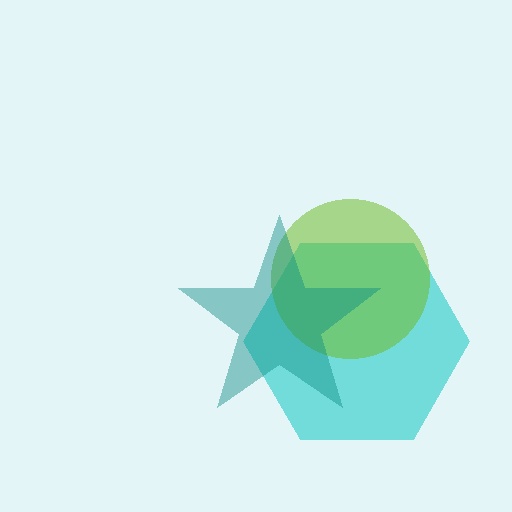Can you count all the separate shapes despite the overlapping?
Yes, there are 3 separate shapes.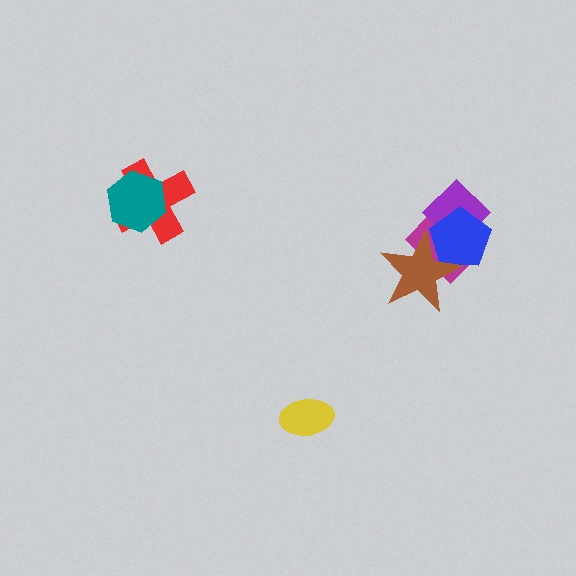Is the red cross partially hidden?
Yes, it is partially covered by another shape.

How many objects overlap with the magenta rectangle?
3 objects overlap with the magenta rectangle.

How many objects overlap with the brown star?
3 objects overlap with the brown star.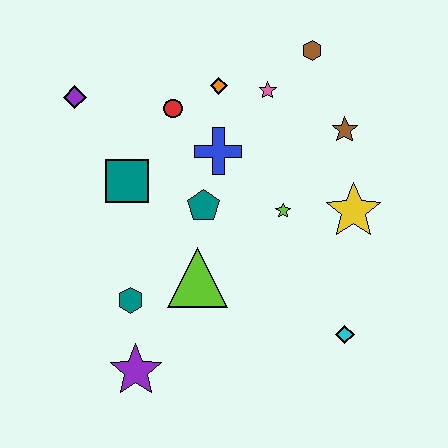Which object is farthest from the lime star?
The purple diamond is farthest from the lime star.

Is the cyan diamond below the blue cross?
Yes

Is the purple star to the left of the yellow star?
Yes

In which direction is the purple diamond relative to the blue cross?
The purple diamond is to the left of the blue cross.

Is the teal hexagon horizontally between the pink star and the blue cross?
No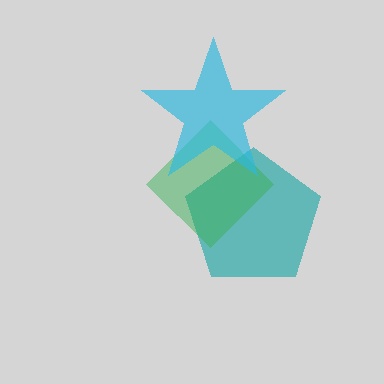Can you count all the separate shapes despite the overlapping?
Yes, there are 3 separate shapes.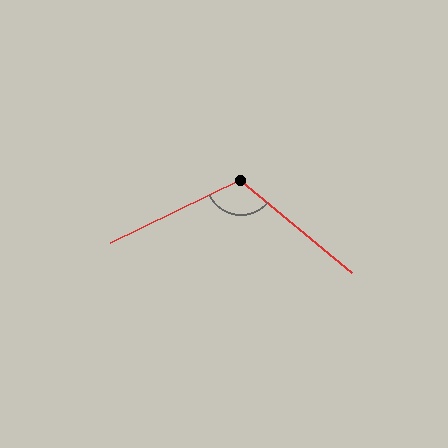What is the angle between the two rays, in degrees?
Approximately 114 degrees.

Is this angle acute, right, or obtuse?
It is obtuse.